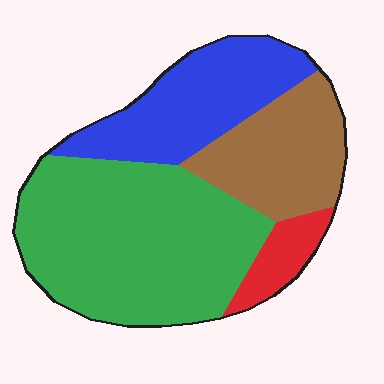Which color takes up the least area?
Red, at roughly 5%.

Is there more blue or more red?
Blue.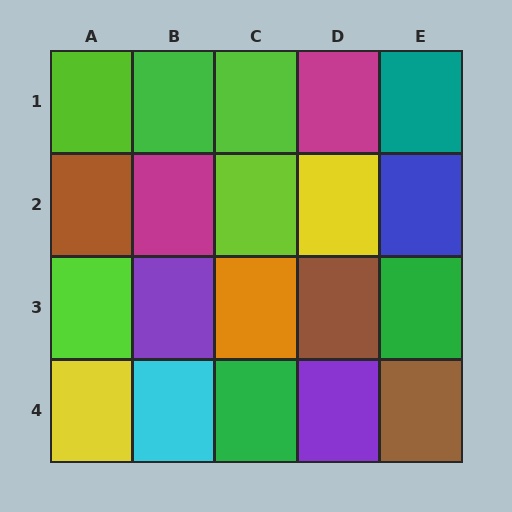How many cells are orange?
1 cell is orange.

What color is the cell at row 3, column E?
Green.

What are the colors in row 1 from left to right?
Lime, green, lime, magenta, teal.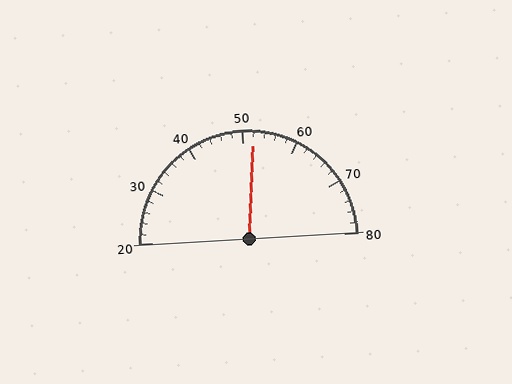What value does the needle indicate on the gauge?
The needle indicates approximately 52.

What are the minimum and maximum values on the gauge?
The gauge ranges from 20 to 80.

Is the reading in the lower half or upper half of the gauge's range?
The reading is in the upper half of the range (20 to 80).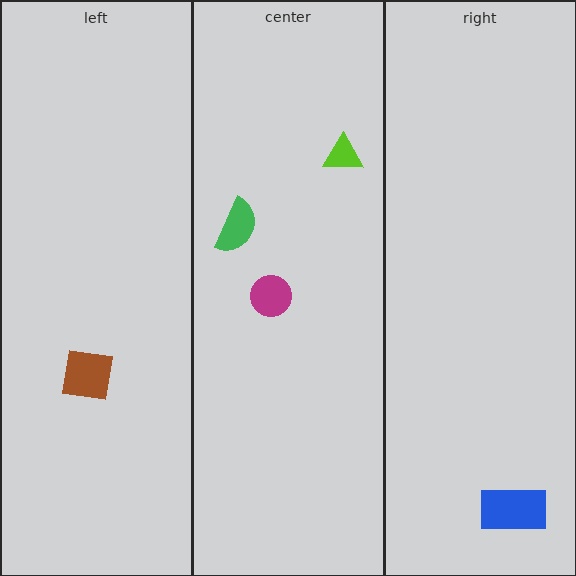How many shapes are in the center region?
3.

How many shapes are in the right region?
1.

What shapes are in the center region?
The lime triangle, the magenta circle, the green semicircle.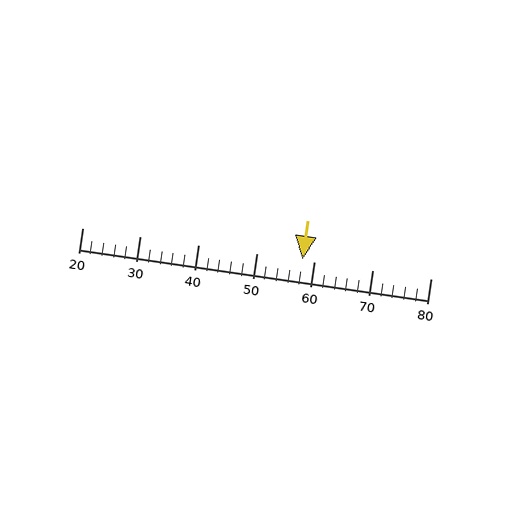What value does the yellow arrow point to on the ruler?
The yellow arrow points to approximately 58.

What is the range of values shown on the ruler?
The ruler shows values from 20 to 80.